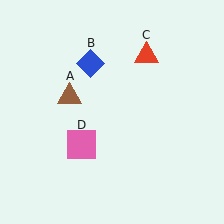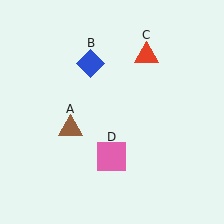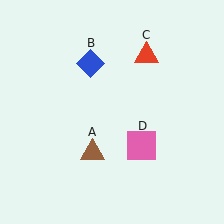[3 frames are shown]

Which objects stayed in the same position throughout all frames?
Blue diamond (object B) and red triangle (object C) remained stationary.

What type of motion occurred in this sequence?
The brown triangle (object A), pink square (object D) rotated counterclockwise around the center of the scene.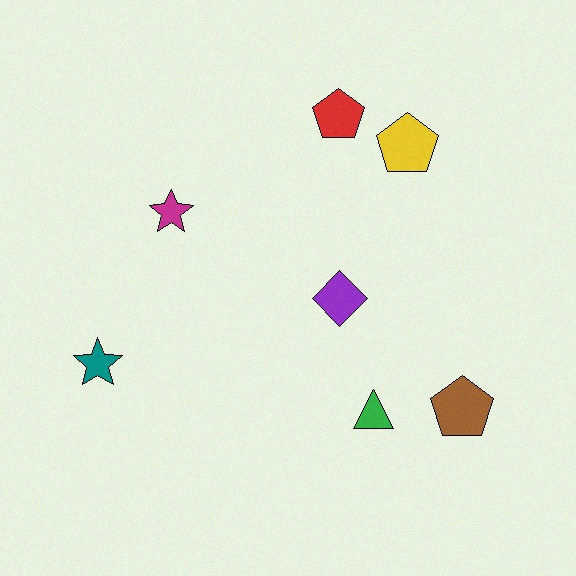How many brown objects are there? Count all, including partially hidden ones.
There is 1 brown object.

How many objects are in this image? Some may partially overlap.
There are 7 objects.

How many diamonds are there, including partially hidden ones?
There is 1 diamond.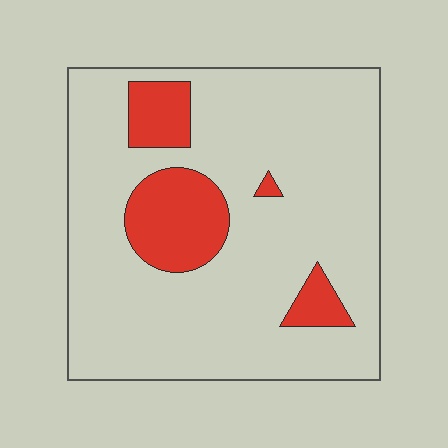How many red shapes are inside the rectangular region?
4.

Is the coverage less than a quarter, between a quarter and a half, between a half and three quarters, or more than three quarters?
Less than a quarter.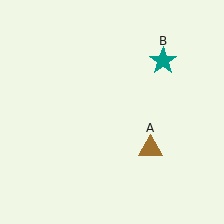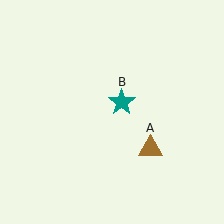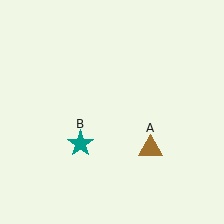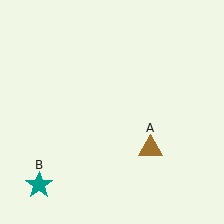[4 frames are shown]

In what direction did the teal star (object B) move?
The teal star (object B) moved down and to the left.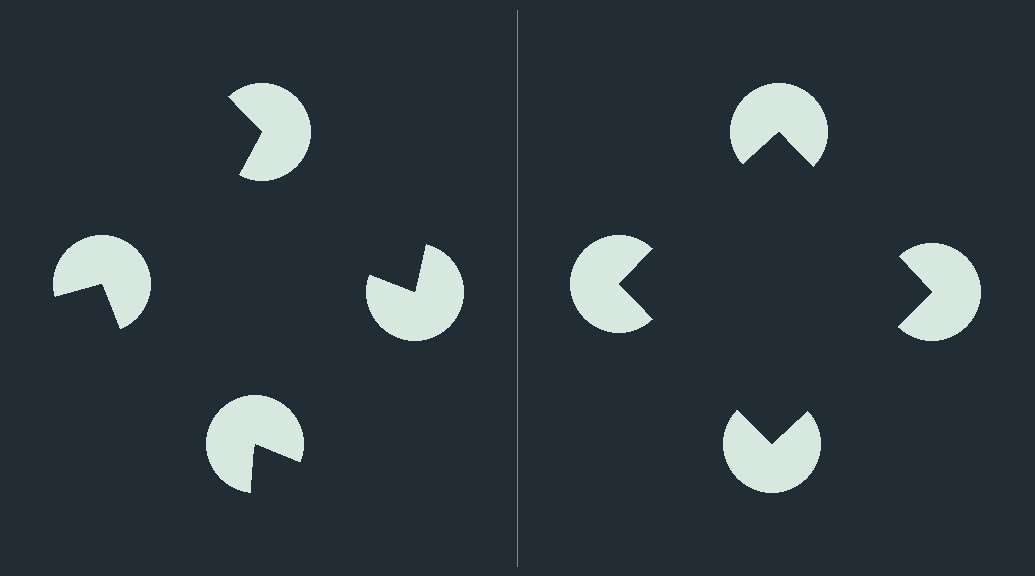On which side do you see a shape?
An illusory square appears on the right side. On the left side the wedge cuts are rotated, so no coherent shape forms.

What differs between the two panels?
The pac-man discs are positioned identically on both sides; only the wedge orientations differ. On the right they align to a square; on the left they are misaligned.